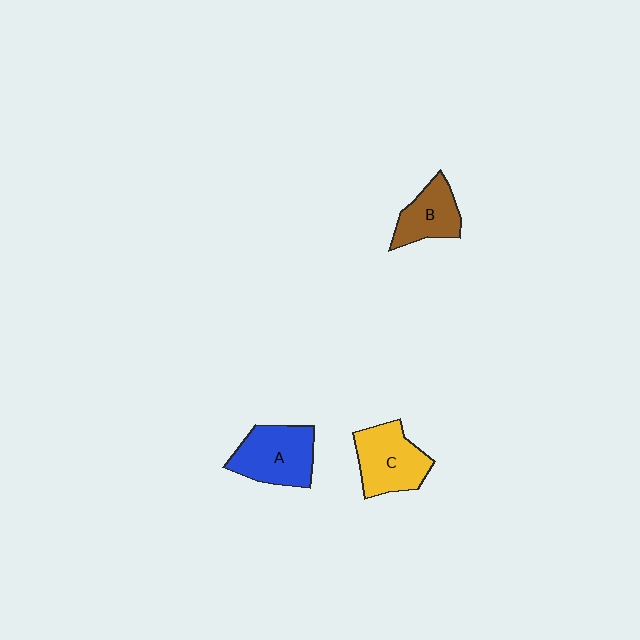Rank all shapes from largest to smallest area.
From largest to smallest: A (blue), C (yellow), B (brown).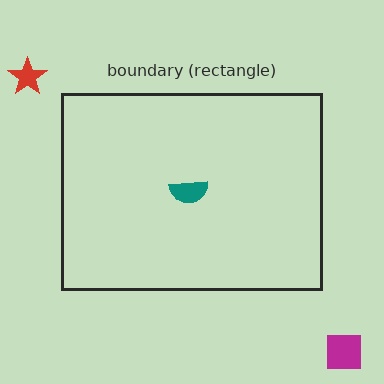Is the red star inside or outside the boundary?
Outside.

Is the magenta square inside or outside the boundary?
Outside.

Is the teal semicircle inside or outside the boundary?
Inside.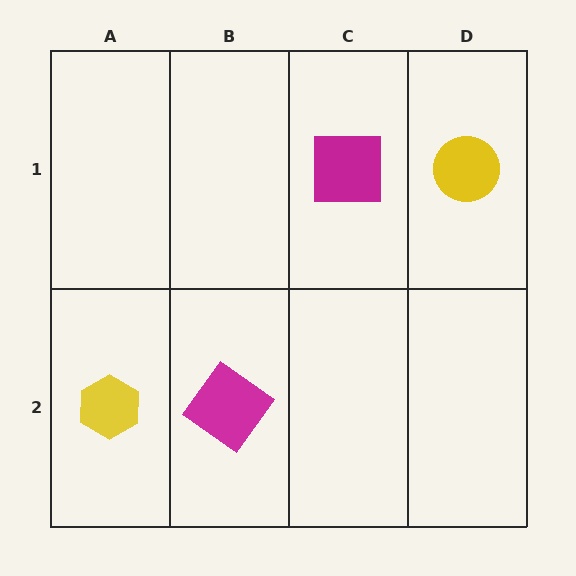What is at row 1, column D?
A yellow circle.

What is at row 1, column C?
A magenta square.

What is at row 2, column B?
A magenta diamond.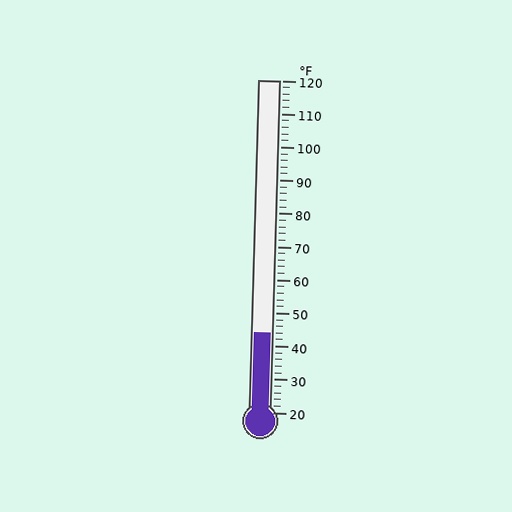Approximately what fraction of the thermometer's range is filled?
The thermometer is filled to approximately 25% of its range.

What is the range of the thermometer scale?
The thermometer scale ranges from 20°F to 120°F.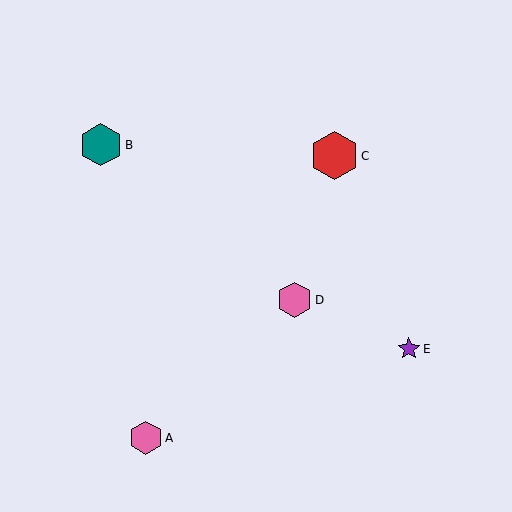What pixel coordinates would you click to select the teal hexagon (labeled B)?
Click at (101, 145) to select the teal hexagon B.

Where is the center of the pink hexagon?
The center of the pink hexagon is at (146, 438).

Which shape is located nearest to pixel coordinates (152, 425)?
The pink hexagon (labeled A) at (146, 438) is nearest to that location.